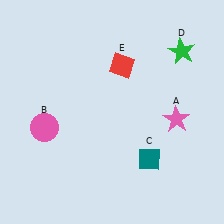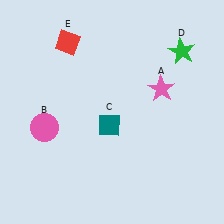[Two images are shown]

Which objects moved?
The objects that moved are: the pink star (A), the teal diamond (C), the red diamond (E).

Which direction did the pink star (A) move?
The pink star (A) moved up.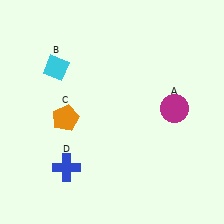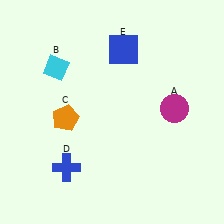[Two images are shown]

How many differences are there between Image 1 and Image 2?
There is 1 difference between the two images.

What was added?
A blue square (E) was added in Image 2.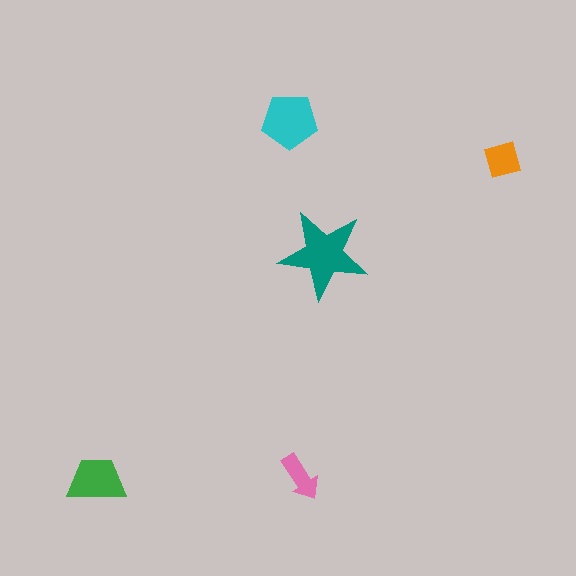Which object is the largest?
The teal star.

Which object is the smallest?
The pink arrow.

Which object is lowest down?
The green trapezoid is bottommost.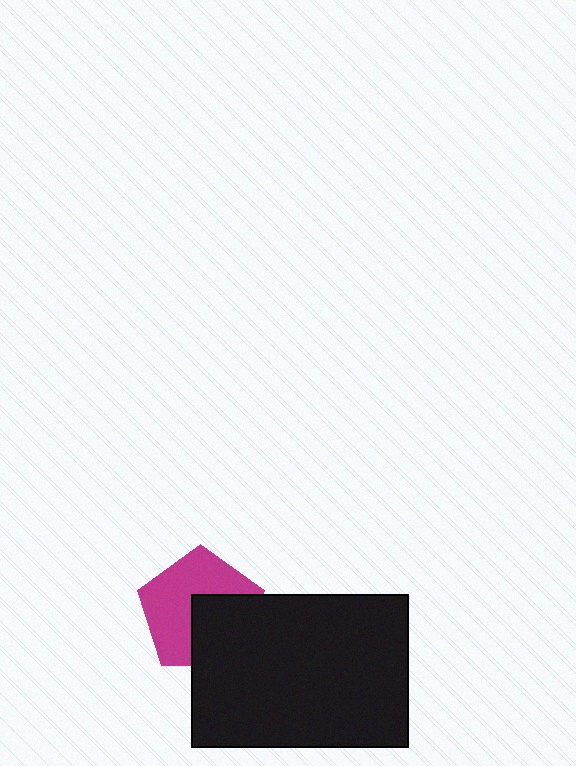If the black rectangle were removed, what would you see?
You would see the complete magenta pentagon.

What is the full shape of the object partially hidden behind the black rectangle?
The partially hidden object is a magenta pentagon.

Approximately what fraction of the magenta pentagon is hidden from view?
Roughly 41% of the magenta pentagon is hidden behind the black rectangle.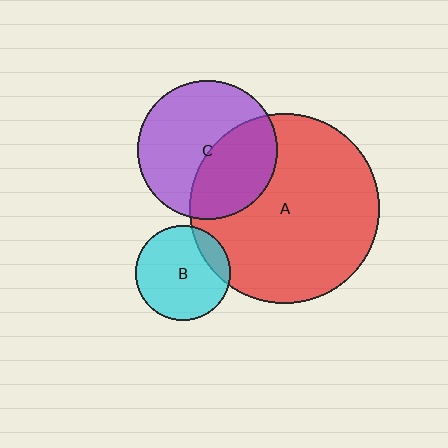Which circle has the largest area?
Circle A (red).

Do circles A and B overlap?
Yes.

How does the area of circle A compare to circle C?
Approximately 1.9 times.